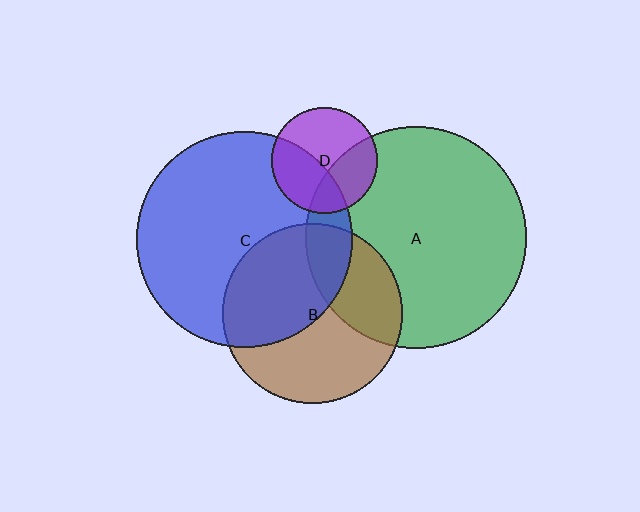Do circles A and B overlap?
Yes.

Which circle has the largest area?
Circle A (green).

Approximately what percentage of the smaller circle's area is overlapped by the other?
Approximately 30%.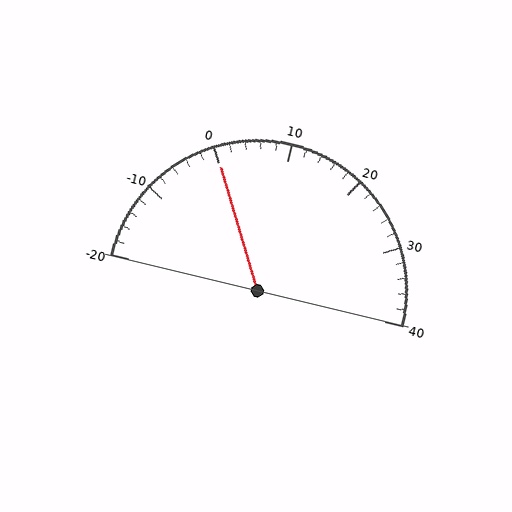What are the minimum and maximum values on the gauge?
The gauge ranges from -20 to 40.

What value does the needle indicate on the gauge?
The needle indicates approximately 0.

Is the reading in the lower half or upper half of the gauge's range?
The reading is in the lower half of the range (-20 to 40).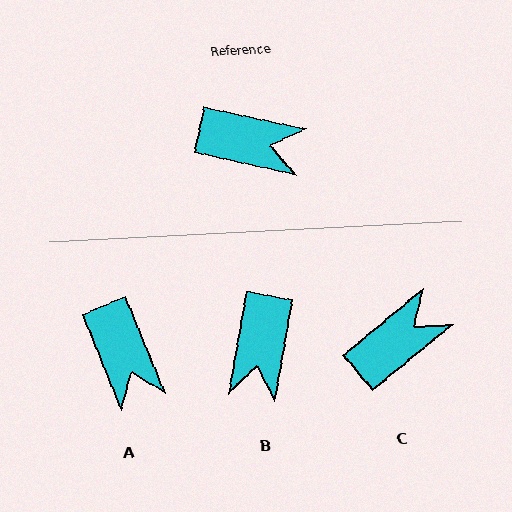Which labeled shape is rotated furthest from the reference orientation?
B, about 88 degrees away.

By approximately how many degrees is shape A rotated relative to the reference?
Approximately 55 degrees clockwise.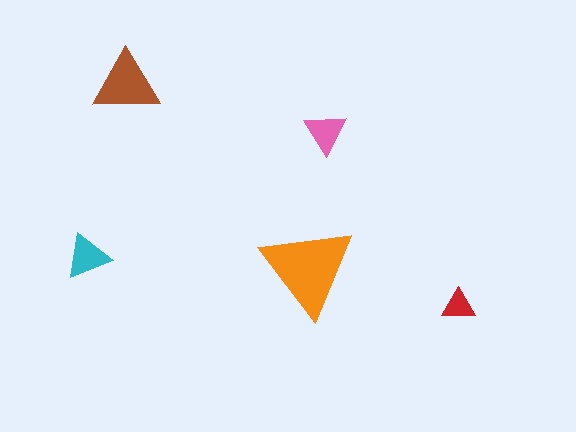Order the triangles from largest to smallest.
the orange one, the brown one, the cyan one, the pink one, the red one.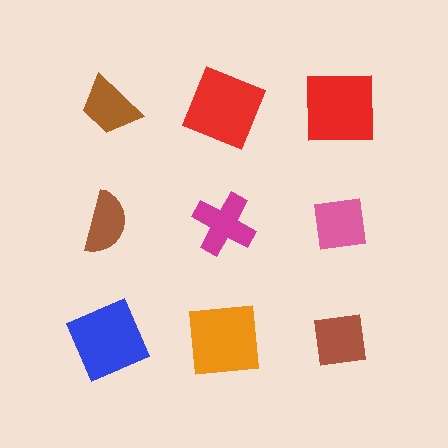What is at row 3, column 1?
A blue square.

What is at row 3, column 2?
An orange square.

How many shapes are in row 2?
3 shapes.